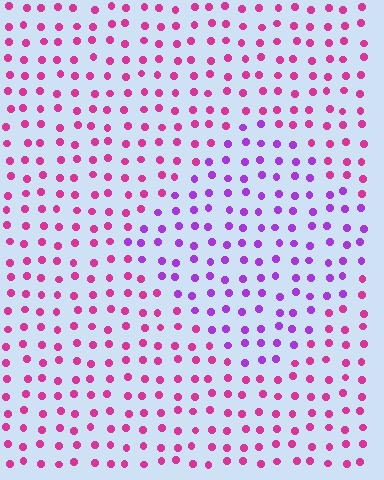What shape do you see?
I see a diamond.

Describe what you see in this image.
The image is filled with small magenta elements in a uniform arrangement. A diamond-shaped region is visible where the elements are tinted to a slightly different hue, forming a subtle color boundary.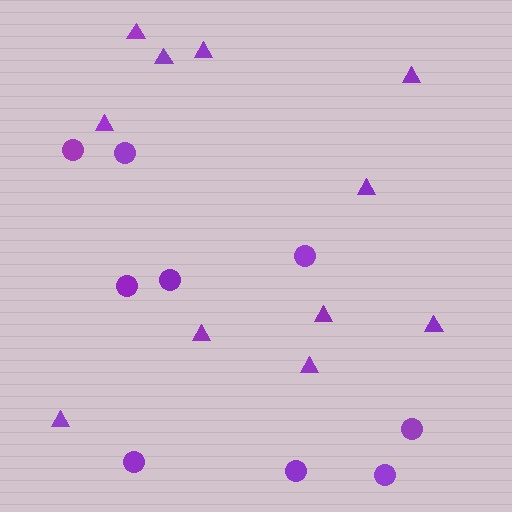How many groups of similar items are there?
There are 2 groups: one group of circles (9) and one group of triangles (11).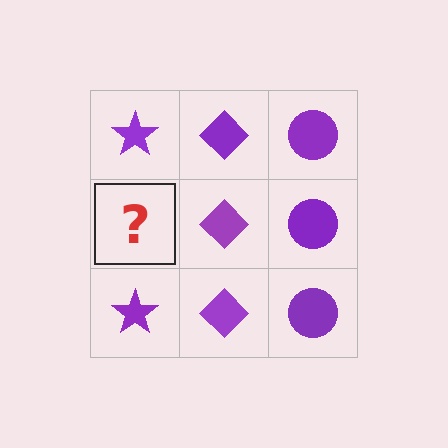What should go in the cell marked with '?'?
The missing cell should contain a purple star.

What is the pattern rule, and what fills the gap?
The rule is that each column has a consistent shape. The gap should be filled with a purple star.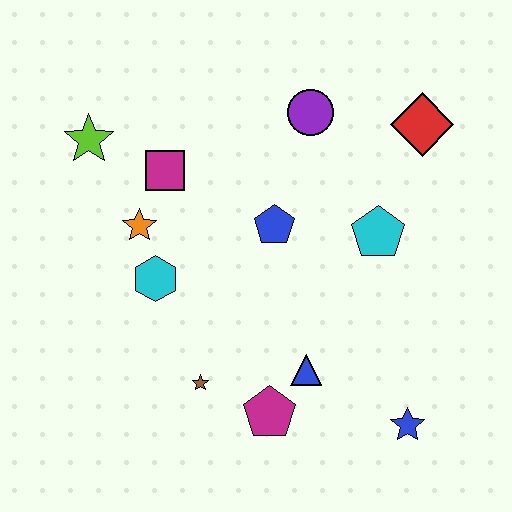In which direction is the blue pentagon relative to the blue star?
The blue pentagon is above the blue star.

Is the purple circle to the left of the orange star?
No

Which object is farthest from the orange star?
The blue star is farthest from the orange star.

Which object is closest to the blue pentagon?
The cyan pentagon is closest to the blue pentagon.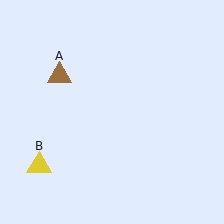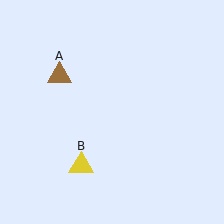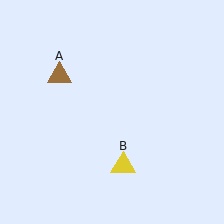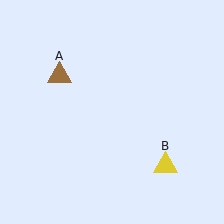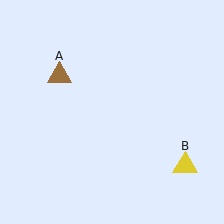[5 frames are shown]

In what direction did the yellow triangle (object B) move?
The yellow triangle (object B) moved right.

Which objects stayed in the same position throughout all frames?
Brown triangle (object A) remained stationary.